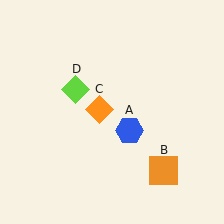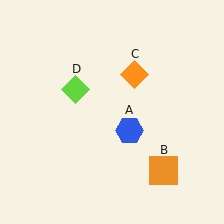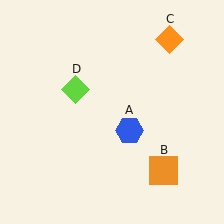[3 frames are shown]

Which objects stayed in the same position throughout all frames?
Blue hexagon (object A) and orange square (object B) and lime diamond (object D) remained stationary.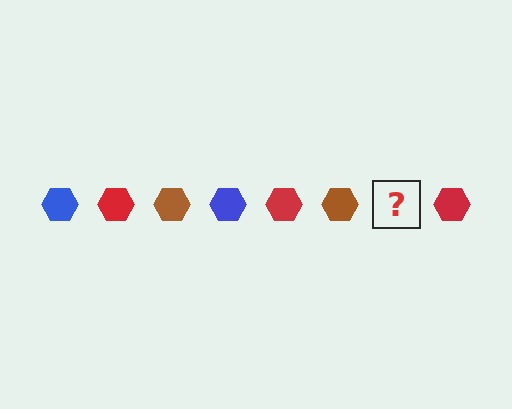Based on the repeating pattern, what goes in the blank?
The blank should be a blue hexagon.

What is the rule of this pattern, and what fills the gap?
The rule is that the pattern cycles through blue, red, brown hexagons. The gap should be filled with a blue hexagon.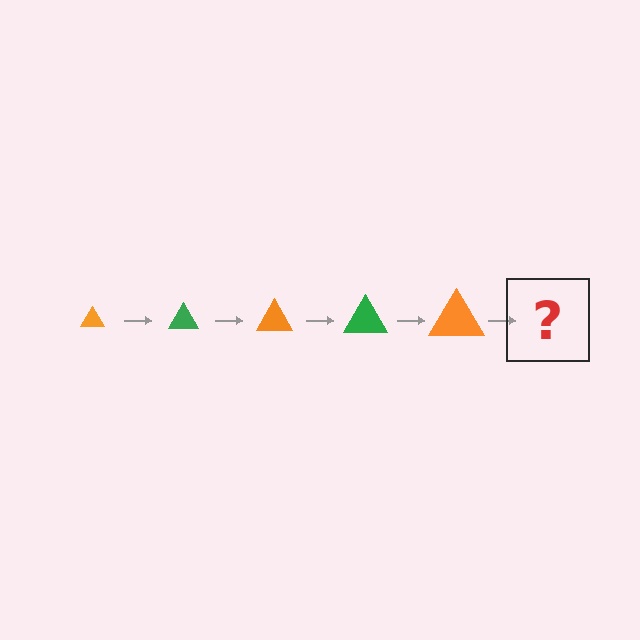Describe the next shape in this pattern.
It should be a green triangle, larger than the previous one.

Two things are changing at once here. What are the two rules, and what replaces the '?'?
The two rules are that the triangle grows larger each step and the color cycles through orange and green. The '?' should be a green triangle, larger than the previous one.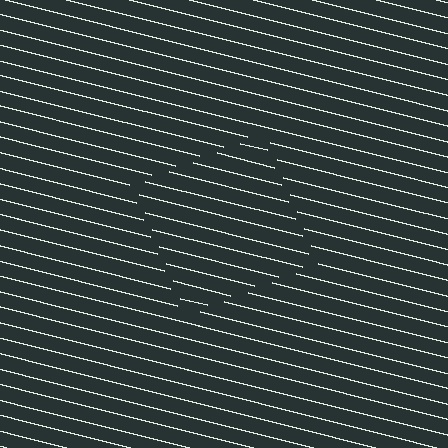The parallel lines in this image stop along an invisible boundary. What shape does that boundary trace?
An illusory square. The interior of the shape contains the same grating, shifted by half a period — the contour is defined by the phase discontinuity where line-ends from the inner and outer gratings abut.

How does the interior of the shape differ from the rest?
The interior of the shape contains the same grating, shifted by half a period — the contour is defined by the phase discontinuity where line-ends from the inner and outer gratings abut.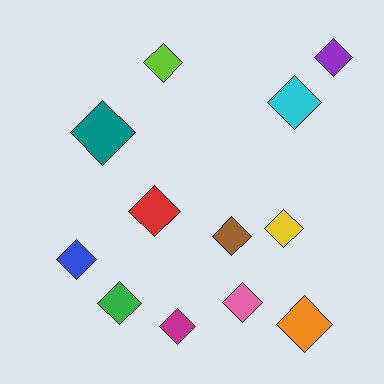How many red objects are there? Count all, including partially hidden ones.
There is 1 red object.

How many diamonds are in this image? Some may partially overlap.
There are 12 diamonds.